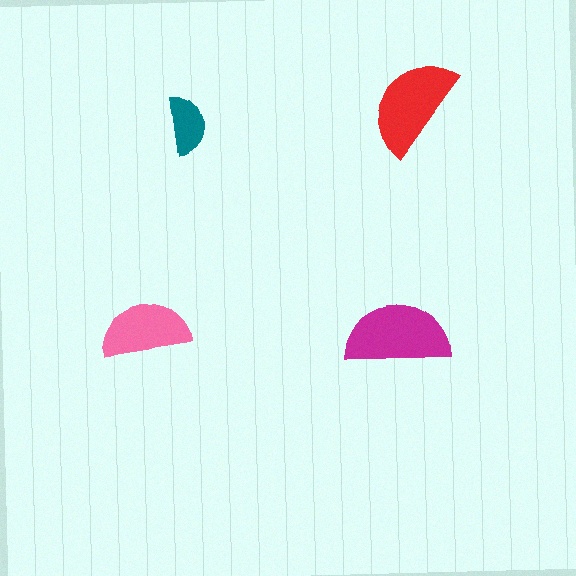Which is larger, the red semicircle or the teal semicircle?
The red one.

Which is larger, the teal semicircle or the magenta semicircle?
The magenta one.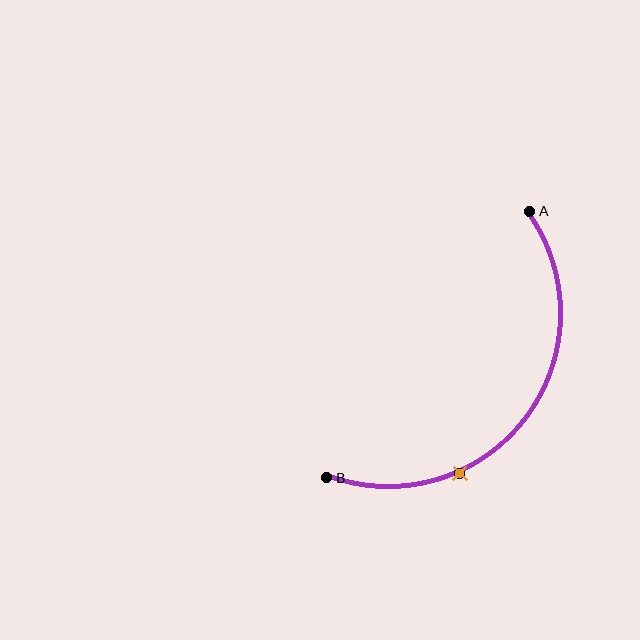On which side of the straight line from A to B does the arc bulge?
The arc bulges below and to the right of the straight line connecting A and B.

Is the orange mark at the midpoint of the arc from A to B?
No. The orange mark lies on the arc but is closer to endpoint B. The arc midpoint would be at the point on the curve equidistant along the arc from both A and B.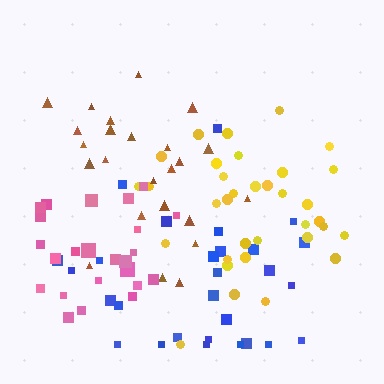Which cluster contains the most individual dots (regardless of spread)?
Yellow (34).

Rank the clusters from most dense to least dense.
pink, yellow, brown, blue.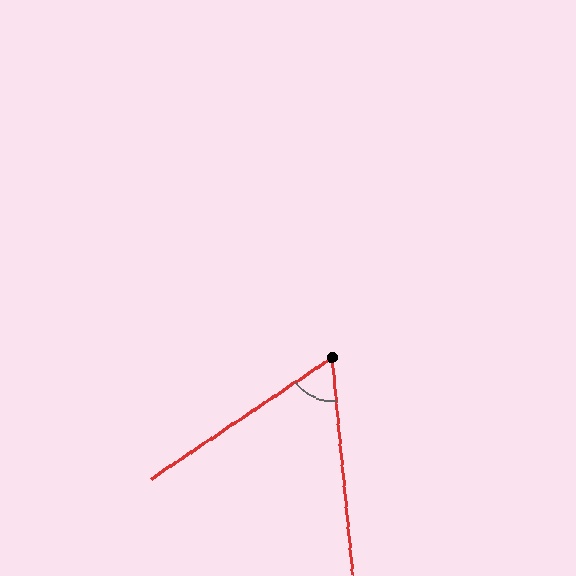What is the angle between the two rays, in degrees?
Approximately 62 degrees.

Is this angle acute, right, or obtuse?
It is acute.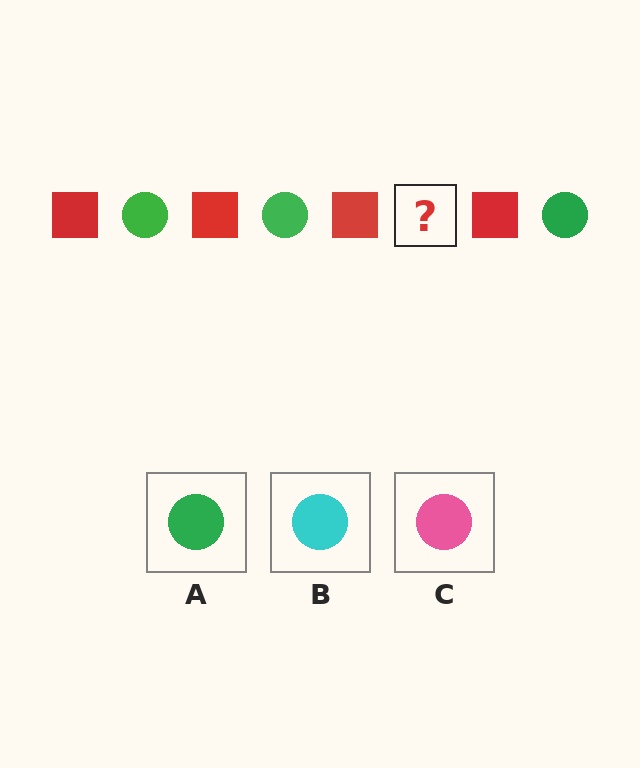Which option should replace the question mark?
Option A.